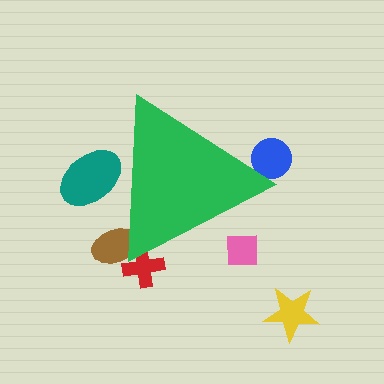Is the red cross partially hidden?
Yes, the red cross is partially hidden behind the green triangle.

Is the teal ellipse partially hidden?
Yes, the teal ellipse is partially hidden behind the green triangle.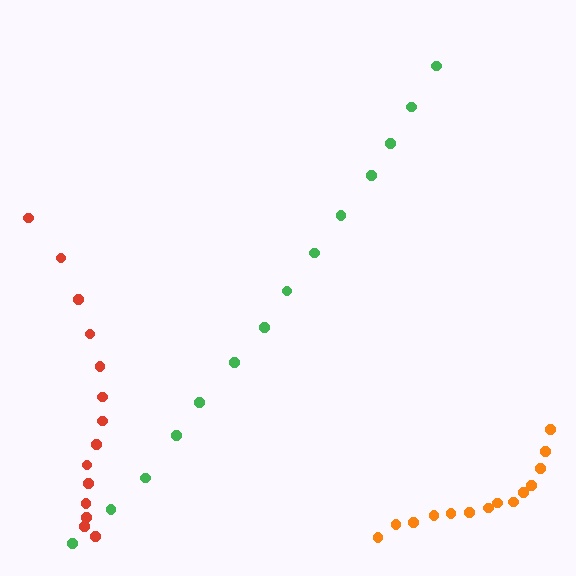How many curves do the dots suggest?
There are 3 distinct paths.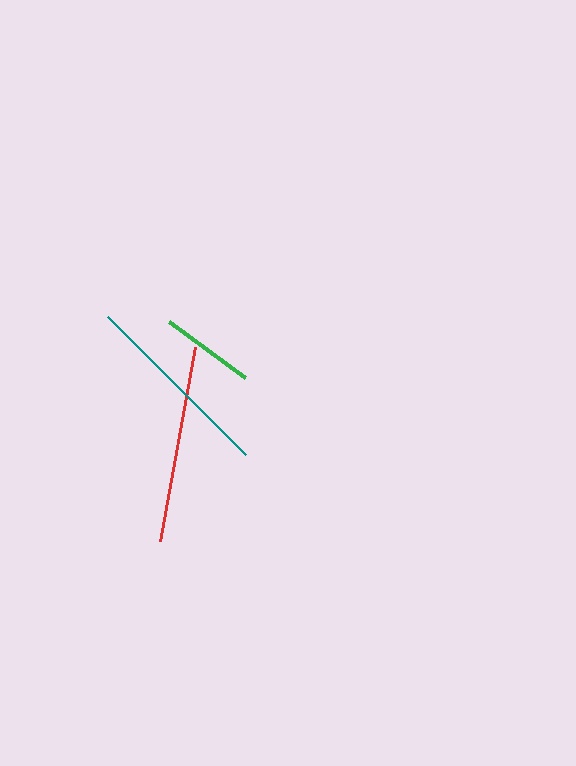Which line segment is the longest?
The red line is the longest at approximately 197 pixels.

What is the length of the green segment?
The green segment is approximately 95 pixels long.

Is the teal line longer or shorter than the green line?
The teal line is longer than the green line.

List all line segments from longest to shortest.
From longest to shortest: red, teal, green.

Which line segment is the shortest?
The green line is the shortest at approximately 95 pixels.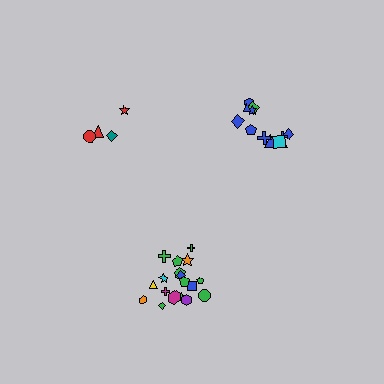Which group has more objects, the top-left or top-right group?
The top-right group.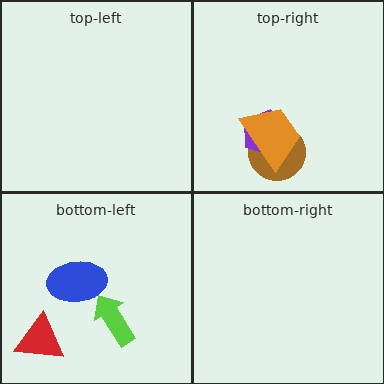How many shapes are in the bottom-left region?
3.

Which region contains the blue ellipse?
The bottom-left region.